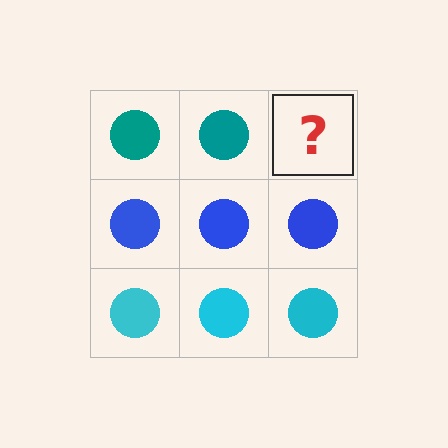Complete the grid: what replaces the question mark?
The question mark should be replaced with a teal circle.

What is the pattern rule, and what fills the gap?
The rule is that each row has a consistent color. The gap should be filled with a teal circle.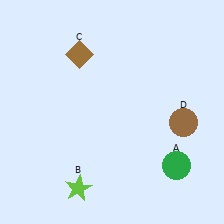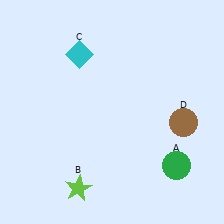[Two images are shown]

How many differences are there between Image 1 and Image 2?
There is 1 difference between the two images.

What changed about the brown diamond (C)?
In Image 1, C is brown. In Image 2, it changed to cyan.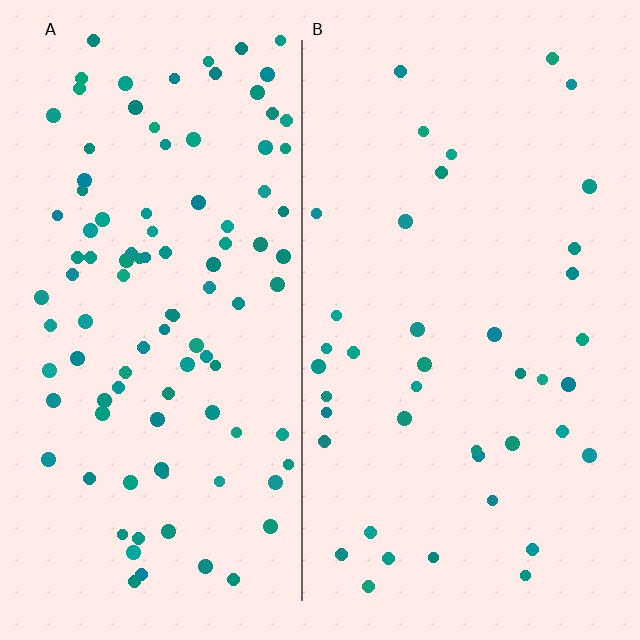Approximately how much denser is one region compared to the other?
Approximately 2.5× — region A over region B.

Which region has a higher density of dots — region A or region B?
A (the left).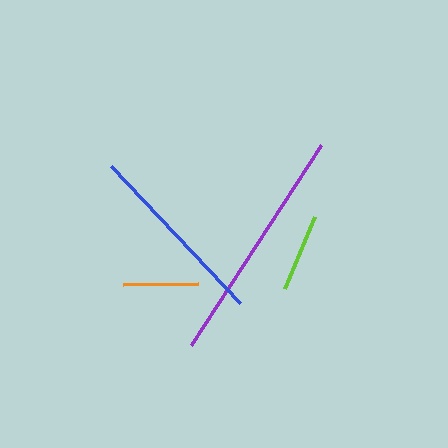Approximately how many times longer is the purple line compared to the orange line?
The purple line is approximately 3.2 times the length of the orange line.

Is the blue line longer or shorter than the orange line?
The blue line is longer than the orange line.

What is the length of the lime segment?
The lime segment is approximately 79 pixels long.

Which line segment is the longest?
The purple line is the longest at approximately 239 pixels.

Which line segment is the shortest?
The orange line is the shortest at approximately 75 pixels.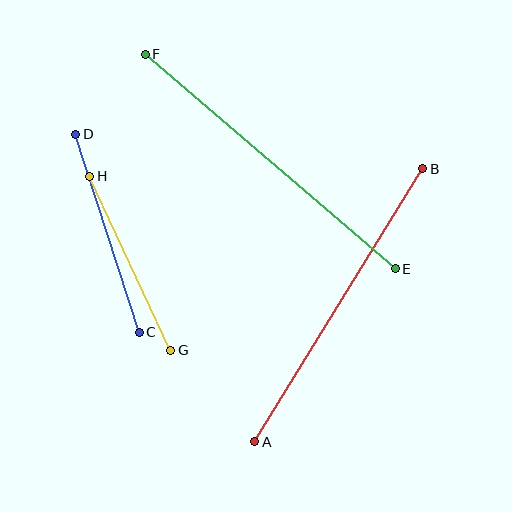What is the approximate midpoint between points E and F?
The midpoint is at approximately (270, 161) pixels.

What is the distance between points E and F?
The distance is approximately 330 pixels.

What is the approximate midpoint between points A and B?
The midpoint is at approximately (339, 305) pixels.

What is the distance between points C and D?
The distance is approximately 208 pixels.